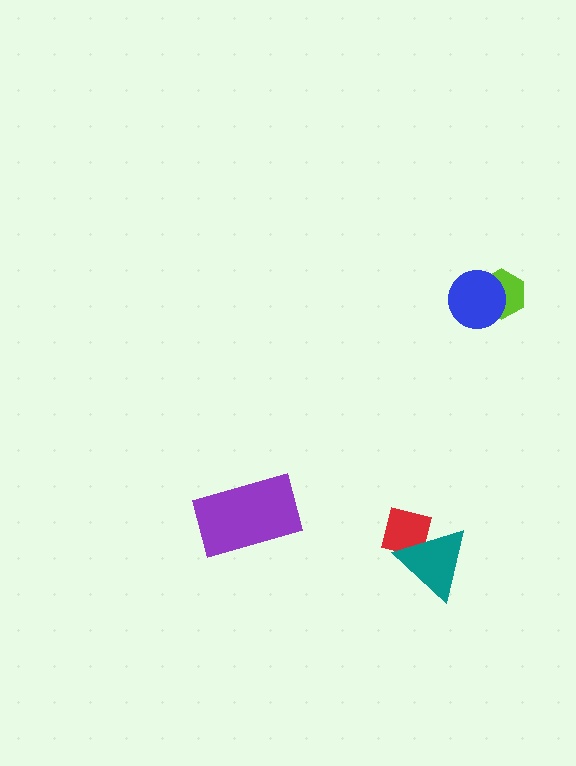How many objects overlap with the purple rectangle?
0 objects overlap with the purple rectangle.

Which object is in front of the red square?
The teal triangle is in front of the red square.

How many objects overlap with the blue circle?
1 object overlaps with the blue circle.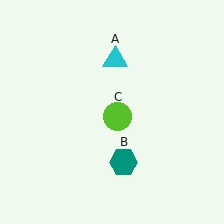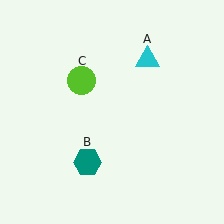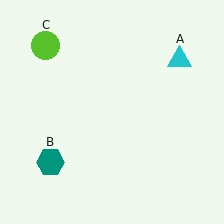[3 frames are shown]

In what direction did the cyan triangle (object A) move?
The cyan triangle (object A) moved right.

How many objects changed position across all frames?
3 objects changed position: cyan triangle (object A), teal hexagon (object B), lime circle (object C).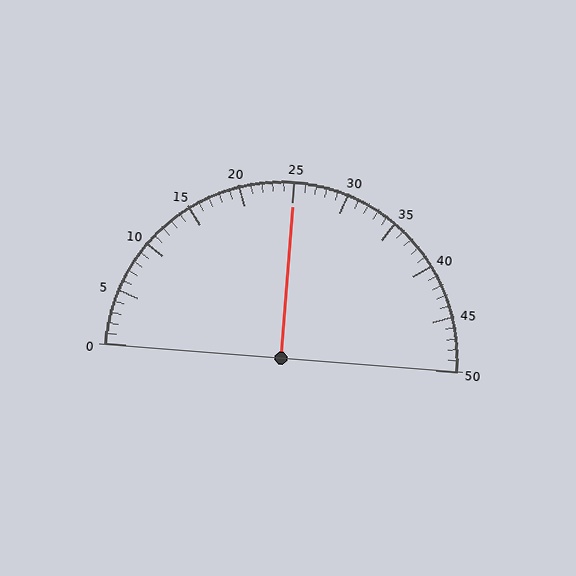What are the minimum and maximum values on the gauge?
The gauge ranges from 0 to 50.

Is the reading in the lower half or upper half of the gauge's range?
The reading is in the upper half of the range (0 to 50).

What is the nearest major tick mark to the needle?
The nearest major tick mark is 25.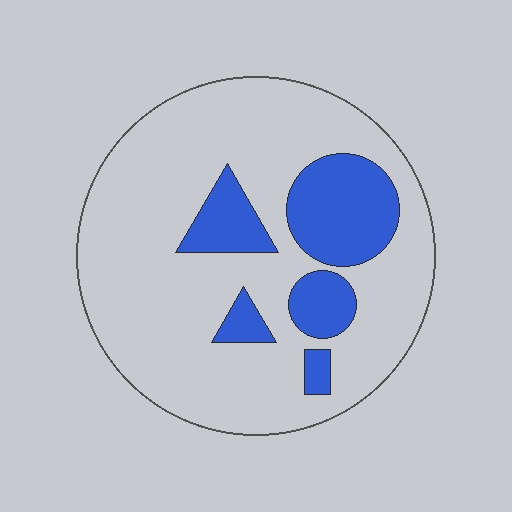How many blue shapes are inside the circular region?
5.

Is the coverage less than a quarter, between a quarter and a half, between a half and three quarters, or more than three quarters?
Less than a quarter.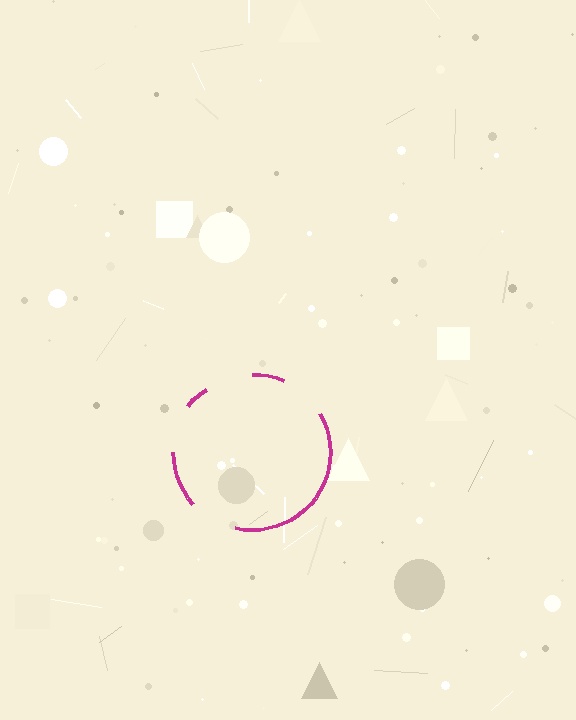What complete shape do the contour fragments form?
The contour fragments form a circle.